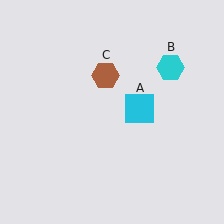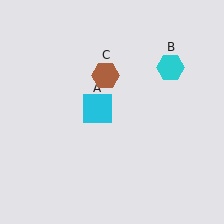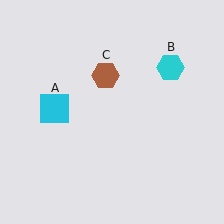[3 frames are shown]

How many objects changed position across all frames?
1 object changed position: cyan square (object A).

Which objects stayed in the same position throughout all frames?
Cyan hexagon (object B) and brown hexagon (object C) remained stationary.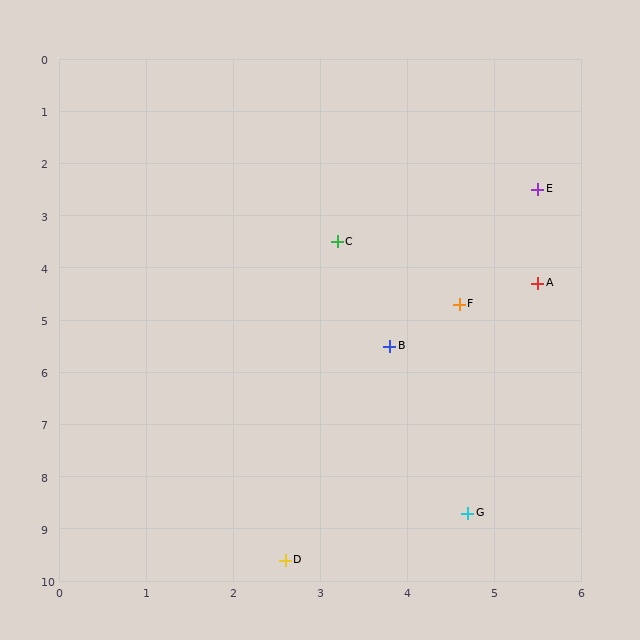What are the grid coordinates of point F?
Point F is at approximately (4.6, 4.7).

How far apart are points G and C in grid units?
Points G and C are about 5.4 grid units apart.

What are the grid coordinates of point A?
Point A is at approximately (5.5, 4.3).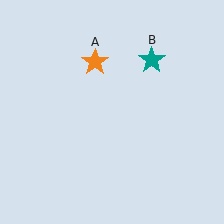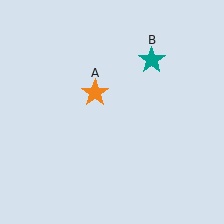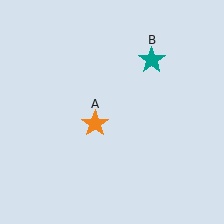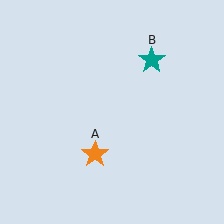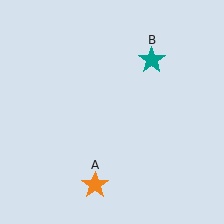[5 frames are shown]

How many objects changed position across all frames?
1 object changed position: orange star (object A).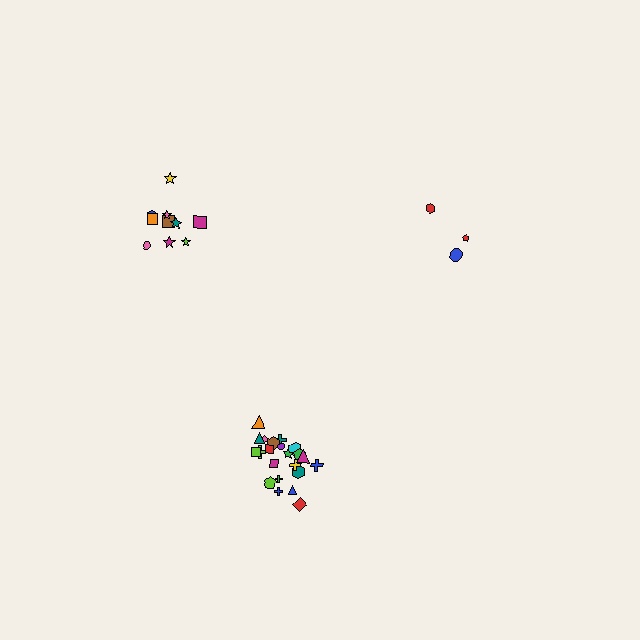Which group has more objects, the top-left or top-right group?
The top-left group.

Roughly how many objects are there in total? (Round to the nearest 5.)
Roughly 35 objects in total.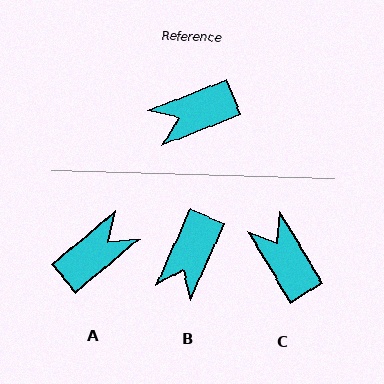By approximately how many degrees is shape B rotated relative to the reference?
Approximately 45 degrees counter-clockwise.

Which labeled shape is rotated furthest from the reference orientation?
A, about 161 degrees away.